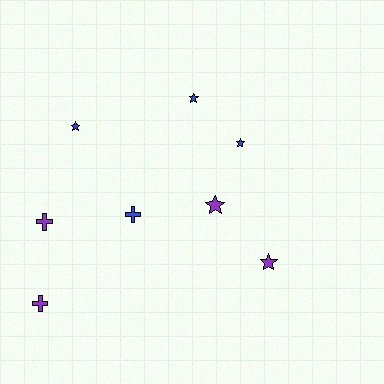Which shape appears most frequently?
Star, with 5 objects.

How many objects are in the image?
There are 8 objects.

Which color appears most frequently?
Blue, with 4 objects.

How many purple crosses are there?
There are 2 purple crosses.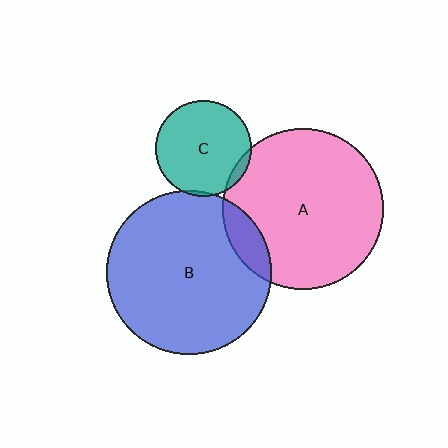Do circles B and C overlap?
Yes.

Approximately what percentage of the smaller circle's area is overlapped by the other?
Approximately 5%.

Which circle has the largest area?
Circle B (blue).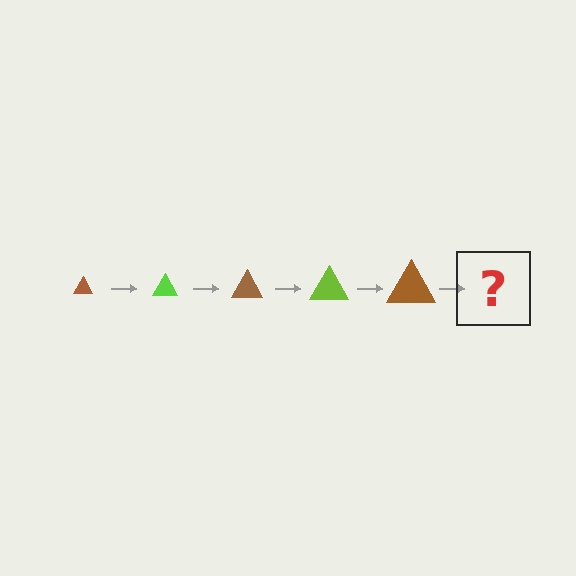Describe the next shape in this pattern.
It should be a lime triangle, larger than the previous one.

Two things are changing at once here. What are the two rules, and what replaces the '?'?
The two rules are that the triangle grows larger each step and the color cycles through brown and lime. The '?' should be a lime triangle, larger than the previous one.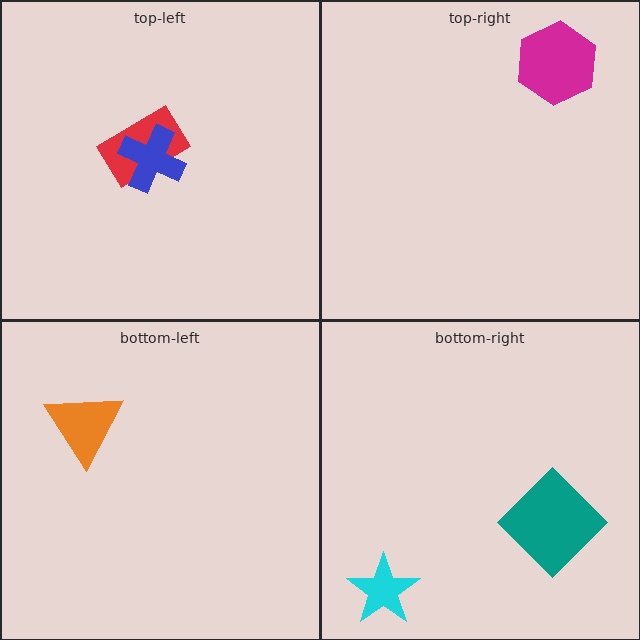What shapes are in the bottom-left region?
The orange triangle.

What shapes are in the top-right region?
The magenta hexagon.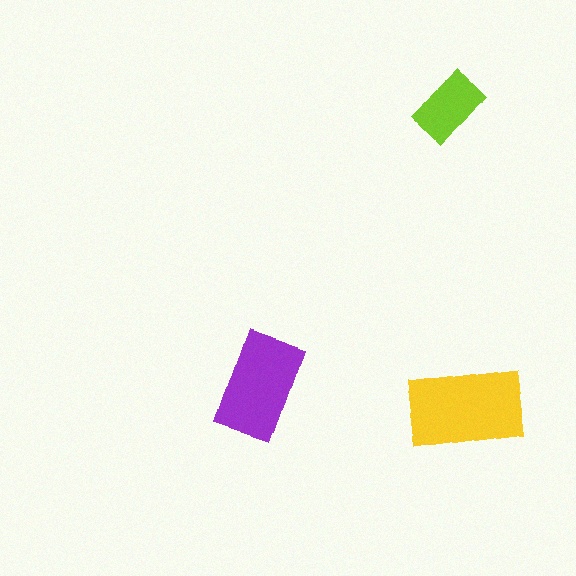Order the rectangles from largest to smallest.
the yellow one, the purple one, the lime one.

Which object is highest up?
The lime rectangle is topmost.